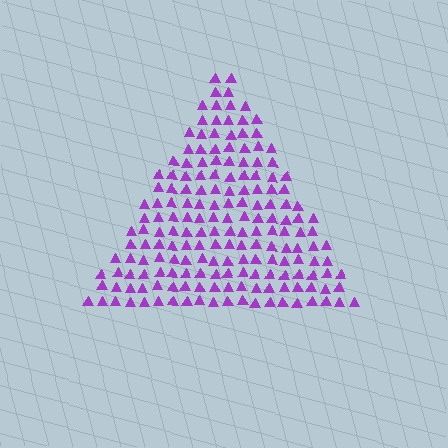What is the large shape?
The large shape is a triangle.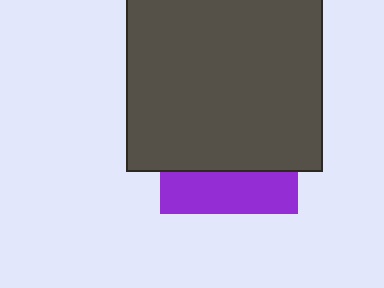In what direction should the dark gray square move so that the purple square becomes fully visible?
The dark gray square should move up. That is the shortest direction to clear the overlap and leave the purple square fully visible.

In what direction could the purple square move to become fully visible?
The purple square could move down. That would shift it out from behind the dark gray square entirely.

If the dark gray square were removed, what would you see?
You would see the complete purple square.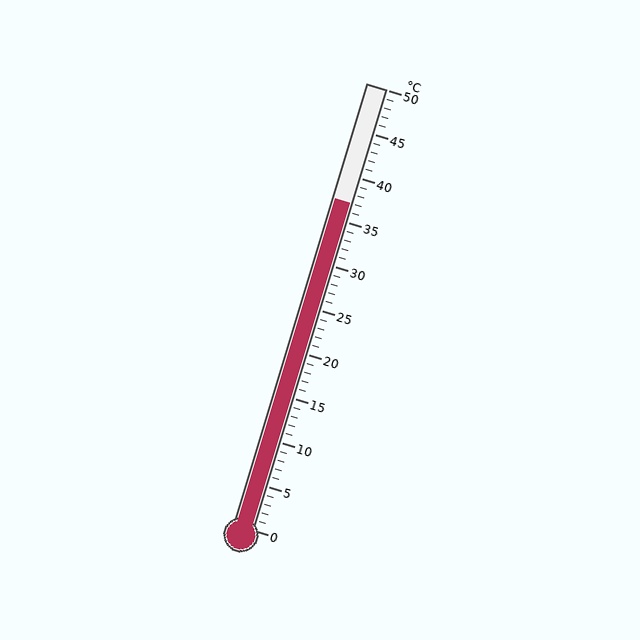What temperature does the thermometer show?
The thermometer shows approximately 37°C.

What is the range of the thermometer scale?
The thermometer scale ranges from 0°C to 50°C.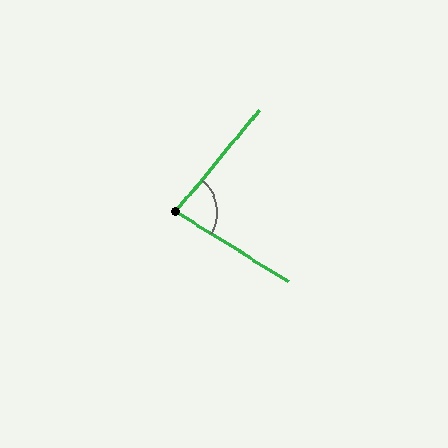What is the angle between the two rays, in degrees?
Approximately 82 degrees.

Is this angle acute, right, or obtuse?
It is acute.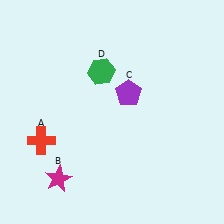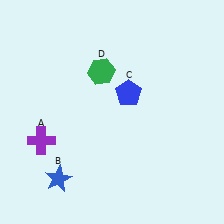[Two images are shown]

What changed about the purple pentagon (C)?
In Image 1, C is purple. In Image 2, it changed to blue.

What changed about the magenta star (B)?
In Image 1, B is magenta. In Image 2, it changed to blue.